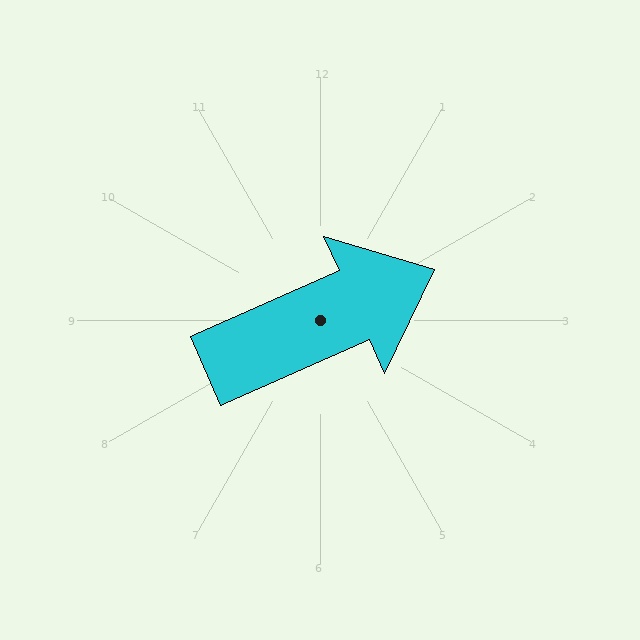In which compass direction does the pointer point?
Northeast.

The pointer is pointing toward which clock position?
Roughly 2 o'clock.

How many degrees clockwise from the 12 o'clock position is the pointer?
Approximately 66 degrees.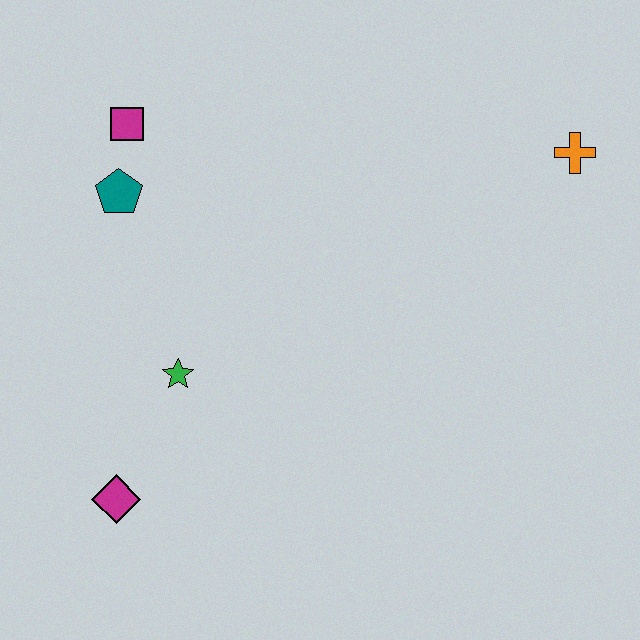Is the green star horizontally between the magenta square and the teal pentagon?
No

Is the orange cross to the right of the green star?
Yes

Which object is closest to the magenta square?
The teal pentagon is closest to the magenta square.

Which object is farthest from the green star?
The orange cross is farthest from the green star.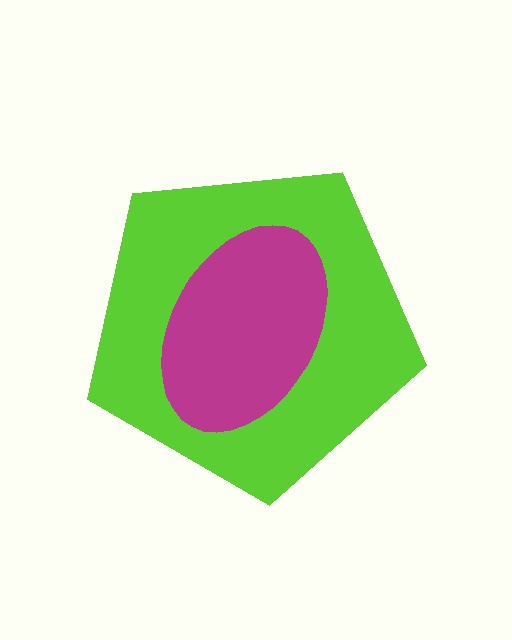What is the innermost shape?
The magenta ellipse.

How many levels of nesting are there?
2.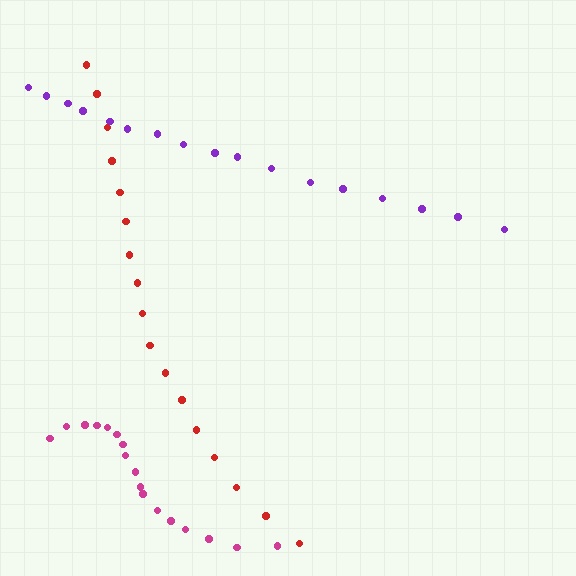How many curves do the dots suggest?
There are 3 distinct paths.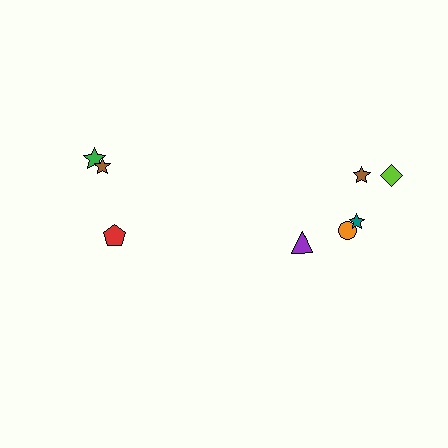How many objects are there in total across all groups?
There are 8 objects.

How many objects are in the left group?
There are 3 objects.